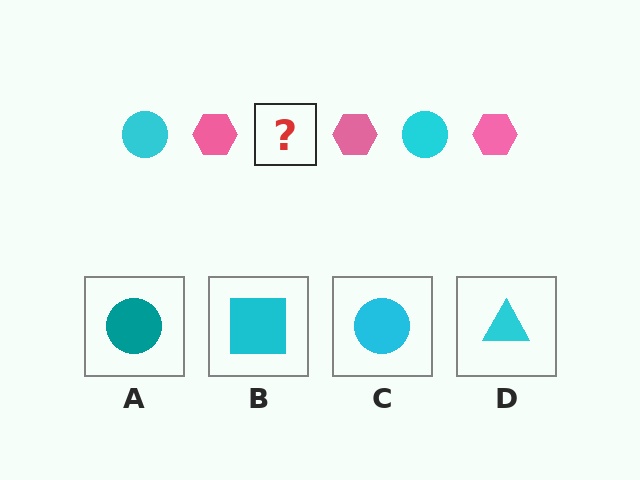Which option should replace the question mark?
Option C.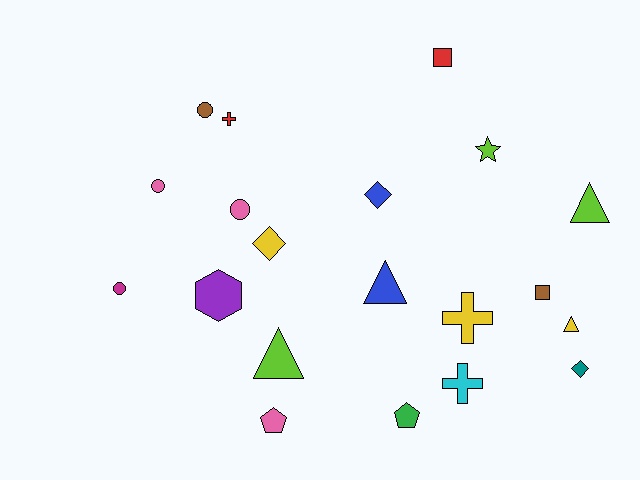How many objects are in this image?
There are 20 objects.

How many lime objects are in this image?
There are 3 lime objects.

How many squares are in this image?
There are 2 squares.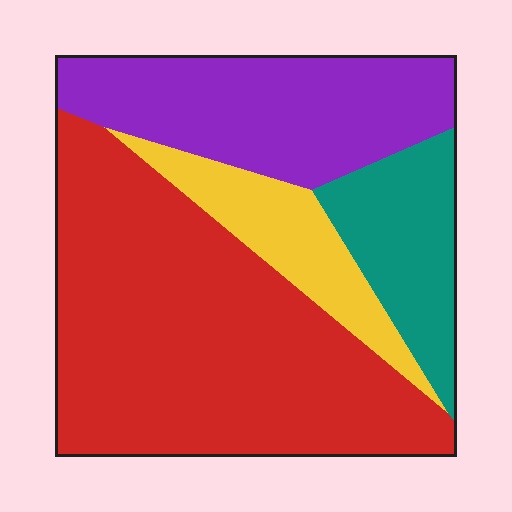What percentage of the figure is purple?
Purple covers 24% of the figure.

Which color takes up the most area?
Red, at roughly 50%.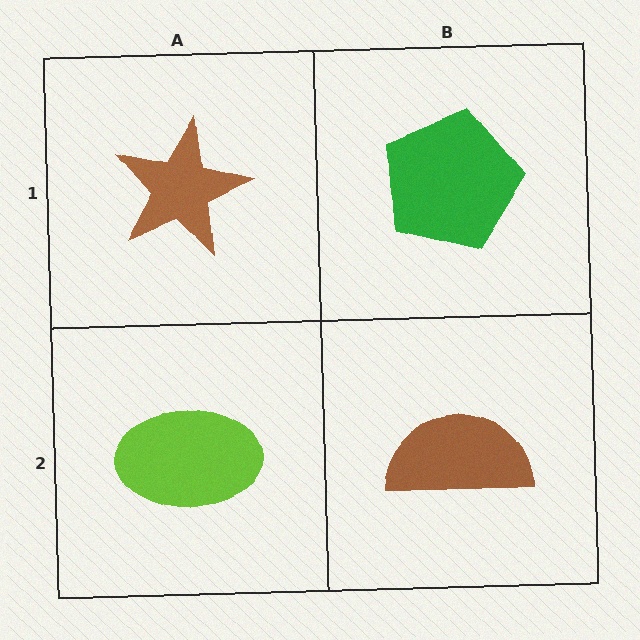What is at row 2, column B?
A brown semicircle.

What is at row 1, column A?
A brown star.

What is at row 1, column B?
A green pentagon.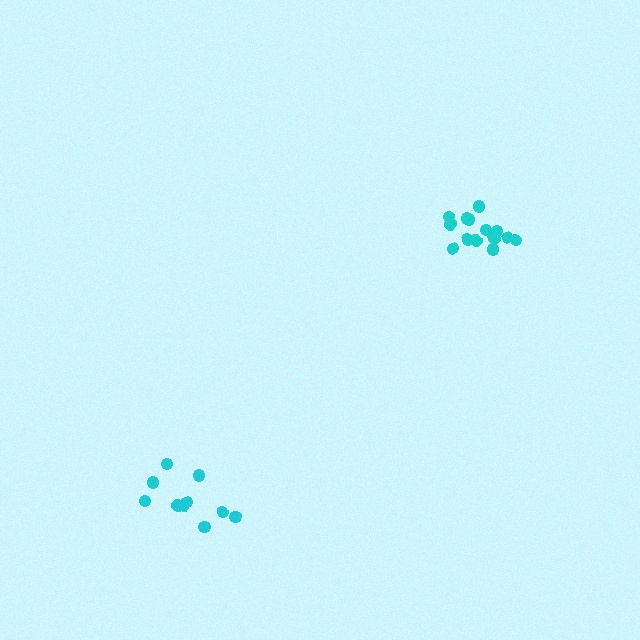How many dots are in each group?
Group 1: 14 dots, Group 2: 10 dots (24 total).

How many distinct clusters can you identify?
There are 2 distinct clusters.